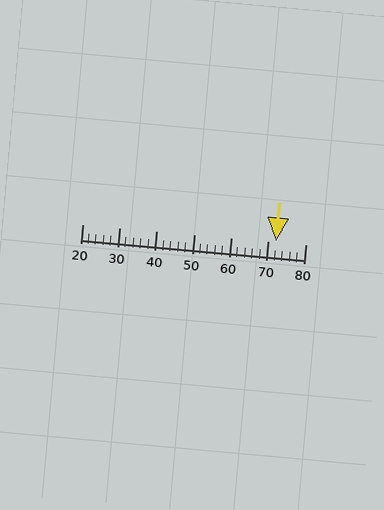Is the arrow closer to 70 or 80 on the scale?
The arrow is closer to 70.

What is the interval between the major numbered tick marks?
The major tick marks are spaced 10 units apart.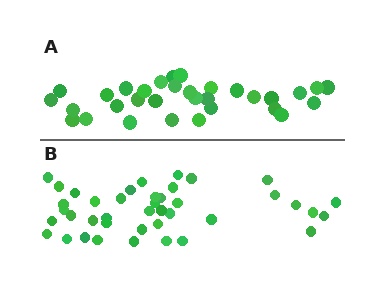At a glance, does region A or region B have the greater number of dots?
Region B (the bottom region) has more dots.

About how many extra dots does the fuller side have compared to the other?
Region B has roughly 8 or so more dots than region A.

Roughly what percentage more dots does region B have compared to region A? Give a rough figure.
About 30% more.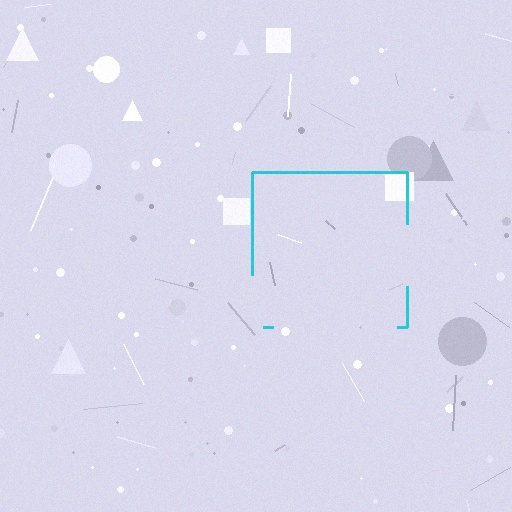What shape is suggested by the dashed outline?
The dashed outline suggests a square.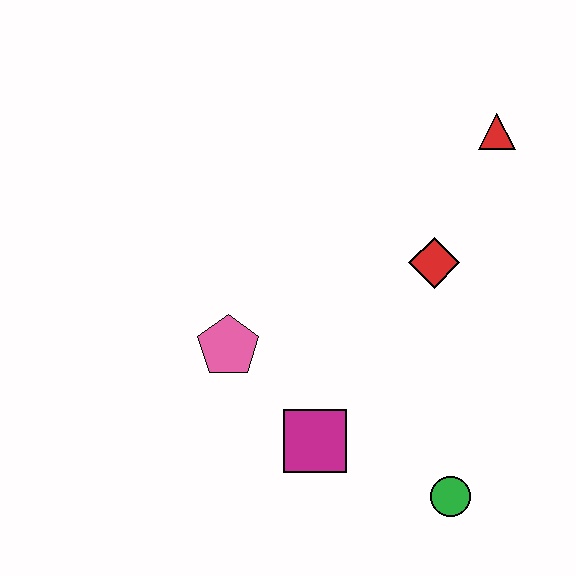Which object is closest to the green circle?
The magenta square is closest to the green circle.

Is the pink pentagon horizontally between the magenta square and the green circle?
No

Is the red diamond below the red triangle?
Yes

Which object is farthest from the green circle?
The red triangle is farthest from the green circle.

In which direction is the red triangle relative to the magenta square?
The red triangle is above the magenta square.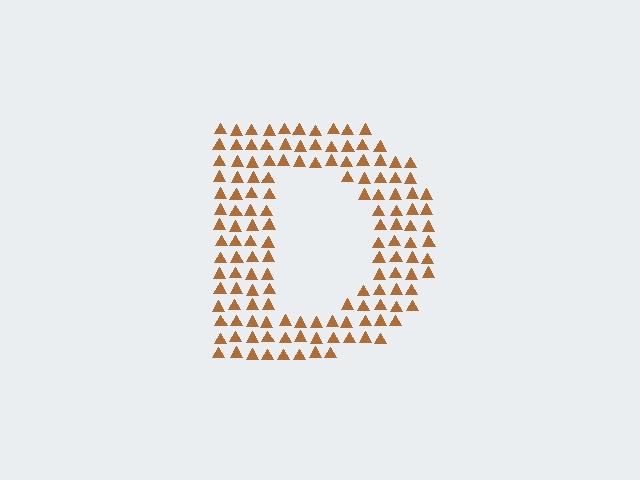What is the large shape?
The large shape is the letter D.